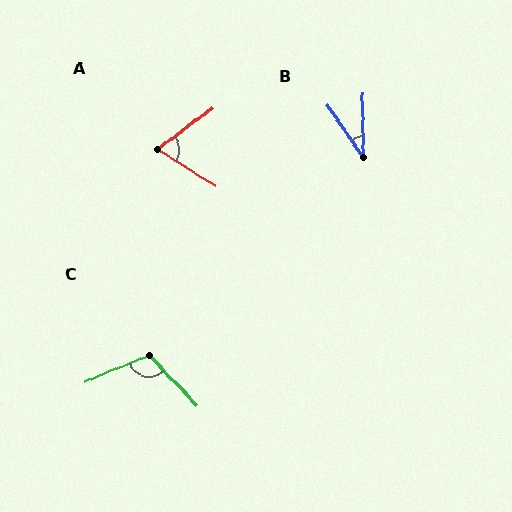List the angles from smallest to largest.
B (34°), A (69°), C (110°).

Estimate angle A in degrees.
Approximately 69 degrees.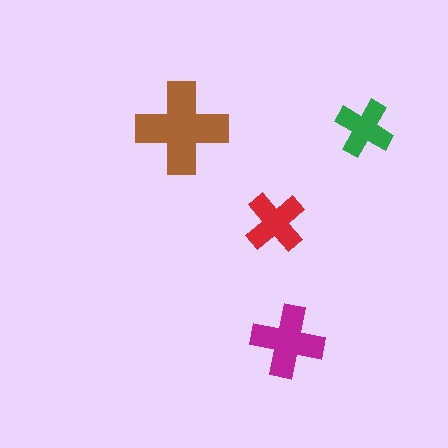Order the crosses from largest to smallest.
the brown one, the magenta one, the red one, the green one.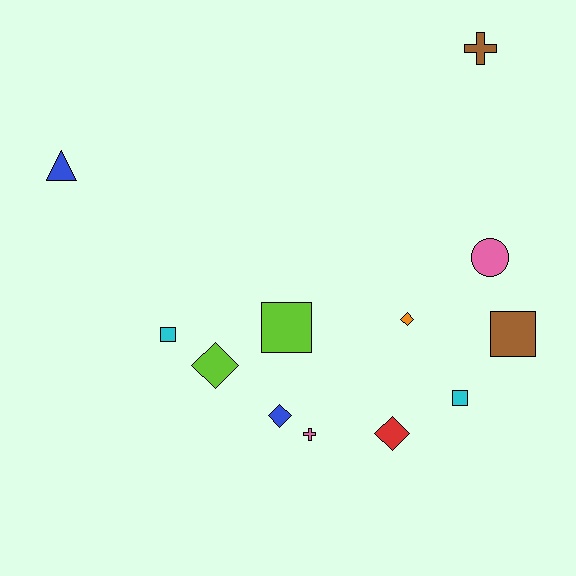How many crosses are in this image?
There are 2 crosses.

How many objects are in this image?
There are 12 objects.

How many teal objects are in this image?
There are no teal objects.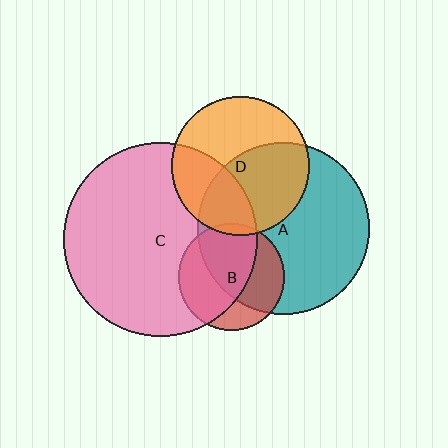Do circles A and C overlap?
Yes.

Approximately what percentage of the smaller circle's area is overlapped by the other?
Approximately 25%.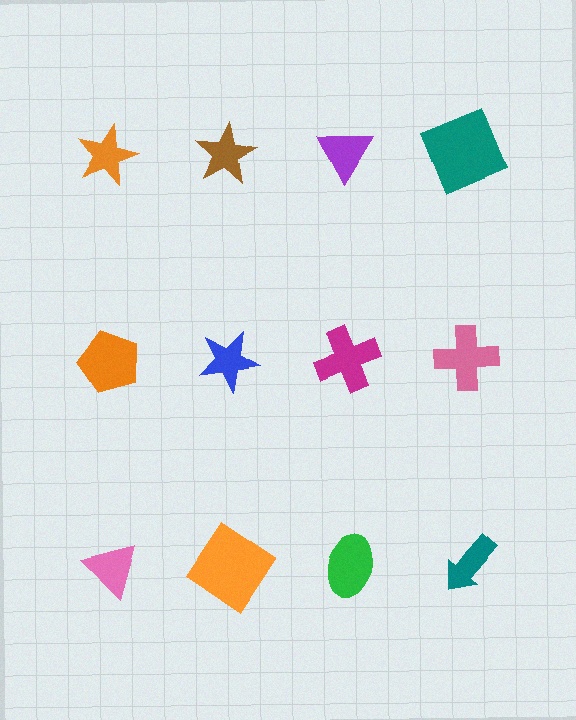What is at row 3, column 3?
A green ellipse.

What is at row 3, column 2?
An orange diamond.